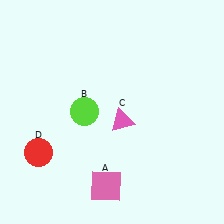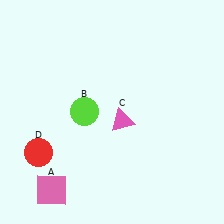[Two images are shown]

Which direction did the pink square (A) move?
The pink square (A) moved left.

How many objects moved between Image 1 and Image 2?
1 object moved between the two images.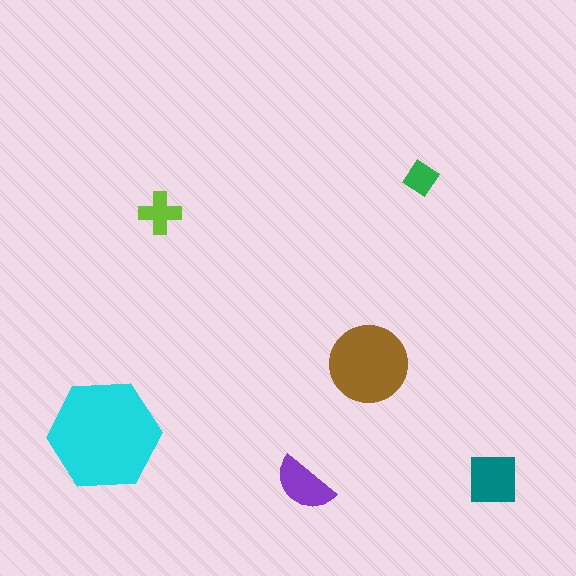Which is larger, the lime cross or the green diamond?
The lime cross.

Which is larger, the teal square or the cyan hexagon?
The cyan hexagon.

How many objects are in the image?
There are 6 objects in the image.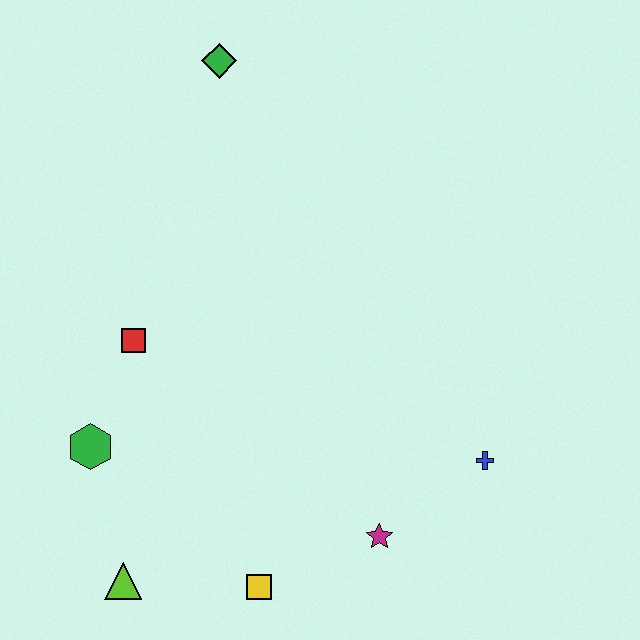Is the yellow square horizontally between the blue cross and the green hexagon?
Yes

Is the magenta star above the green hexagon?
No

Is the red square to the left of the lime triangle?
No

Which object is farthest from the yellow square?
The green diamond is farthest from the yellow square.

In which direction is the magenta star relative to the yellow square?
The magenta star is to the right of the yellow square.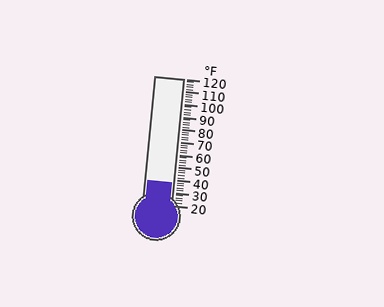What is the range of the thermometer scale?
The thermometer scale ranges from 20°F to 120°F.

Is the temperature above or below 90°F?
The temperature is below 90°F.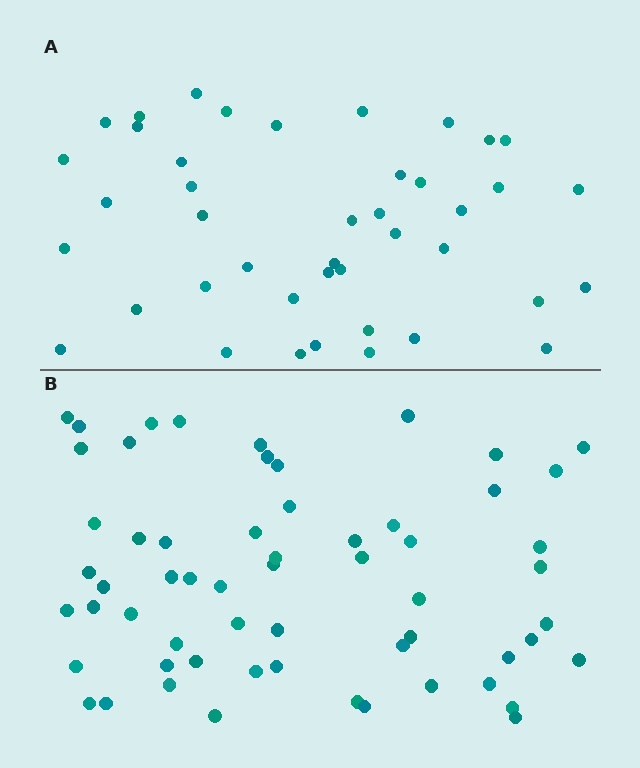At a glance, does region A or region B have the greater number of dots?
Region B (the bottom region) has more dots.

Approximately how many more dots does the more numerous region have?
Region B has approximately 20 more dots than region A.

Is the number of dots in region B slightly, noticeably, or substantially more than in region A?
Region B has noticeably more, but not dramatically so. The ratio is roughly 1.4 to 1.